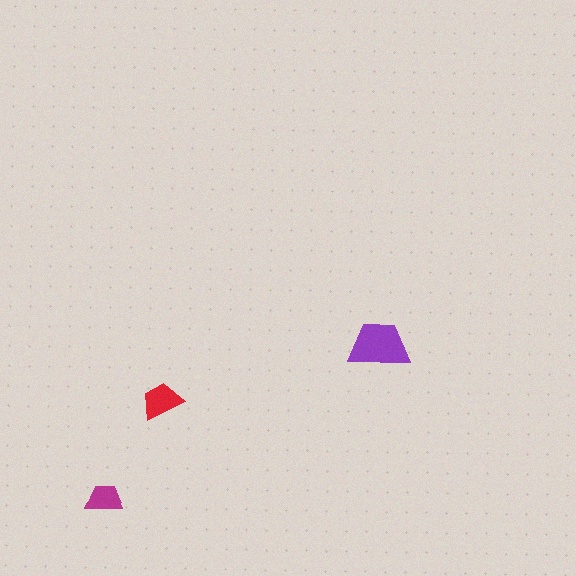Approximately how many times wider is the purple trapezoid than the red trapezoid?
About 1.5 times wider.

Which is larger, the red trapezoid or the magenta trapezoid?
The red one.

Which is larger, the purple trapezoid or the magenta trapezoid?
The purple one.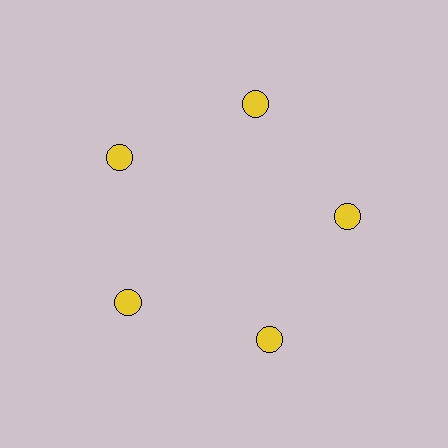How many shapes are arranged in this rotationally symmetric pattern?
There are 5 shapes, arranged in 5 groups of 1.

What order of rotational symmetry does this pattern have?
This pattern has 5-fold rotational symmetry.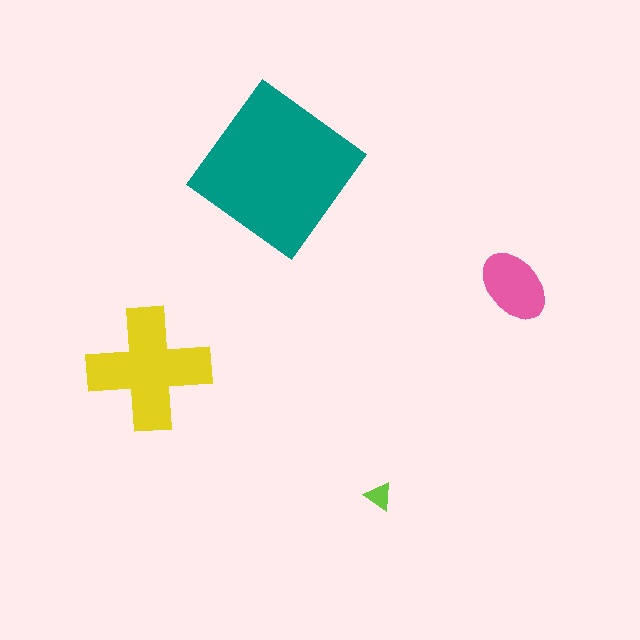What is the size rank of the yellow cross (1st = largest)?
2nd.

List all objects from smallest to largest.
The lime triangle, the pink ellipse, the yellow cross, the teal diamond.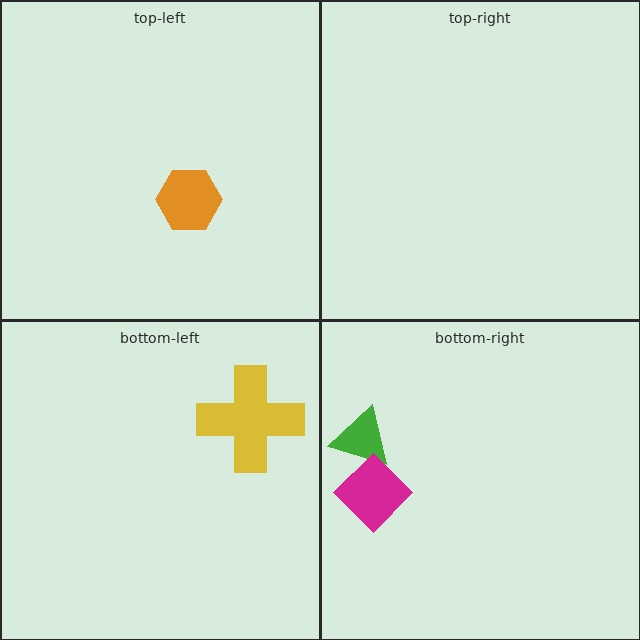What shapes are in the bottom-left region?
The yellow cross.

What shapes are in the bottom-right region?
The green triangle, the magenta diamond.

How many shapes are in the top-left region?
1.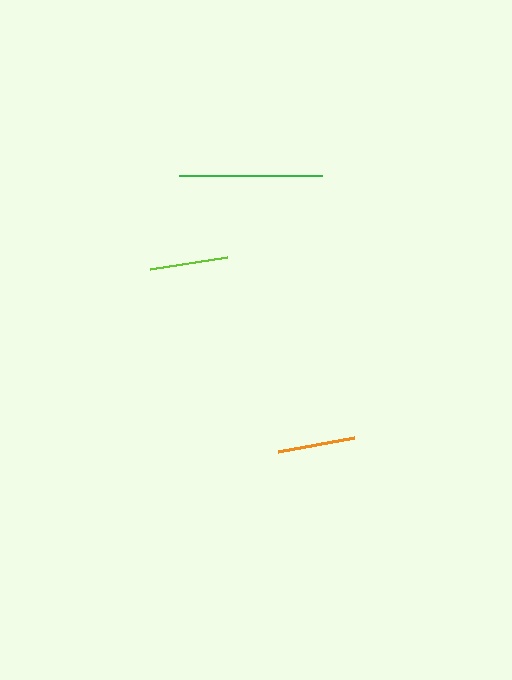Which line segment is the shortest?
The orange line is the shortest at approximately 78 pixels.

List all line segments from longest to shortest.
From longest to shortest: green, lime, orange.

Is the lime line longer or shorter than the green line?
The green line is longer than the lime line.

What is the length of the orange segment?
The orange segment is approximately 78 pixels long.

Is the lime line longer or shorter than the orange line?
The lime line is longer than the orange line.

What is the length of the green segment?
The green segment is approximately 144 pixels long.